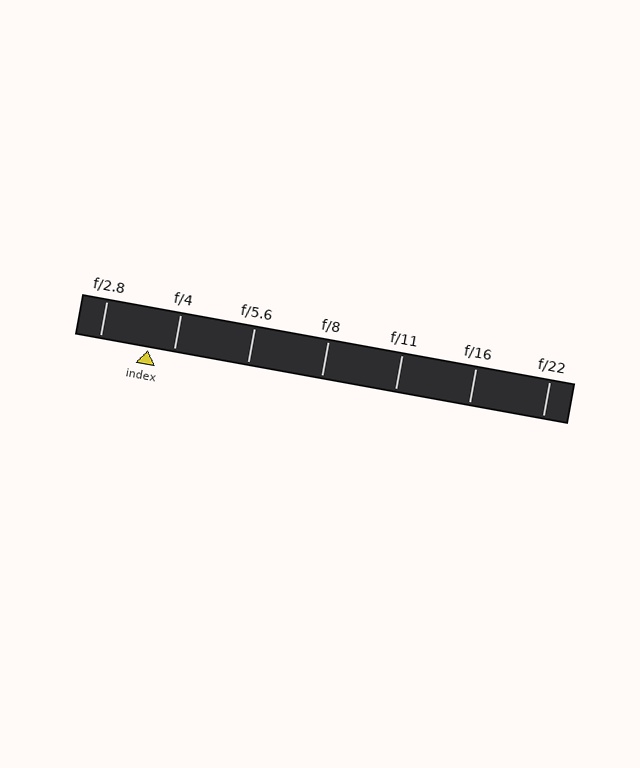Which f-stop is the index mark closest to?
The index mark is closest to f/4.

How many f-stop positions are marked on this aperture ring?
There are 7 f-stop positions marked.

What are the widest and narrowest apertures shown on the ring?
The widest aperture shown is f/2.8 and the narrowest is f/22.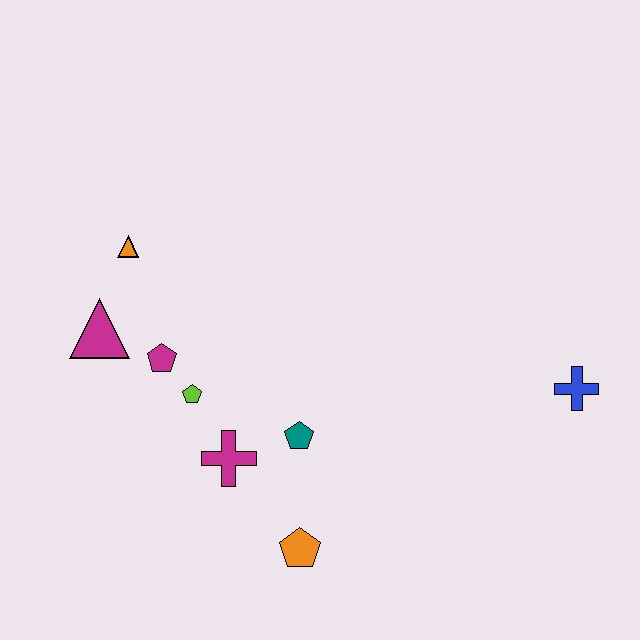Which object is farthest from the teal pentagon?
The blue cross is farthest from the teal pentagon.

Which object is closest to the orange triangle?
The magenta triangle is closest to the orange triangle.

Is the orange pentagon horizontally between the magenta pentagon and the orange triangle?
No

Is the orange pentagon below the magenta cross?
Yes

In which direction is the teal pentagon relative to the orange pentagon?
The teal pentagon is above the orange pentagon.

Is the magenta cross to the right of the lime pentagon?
Yes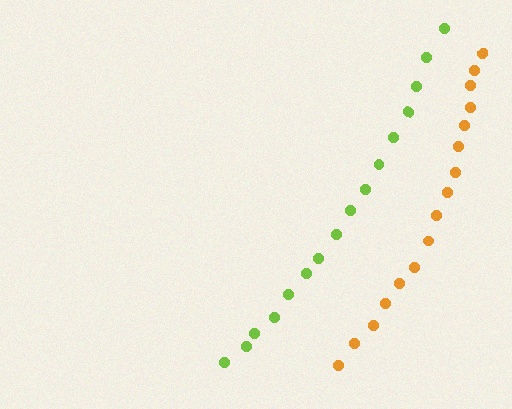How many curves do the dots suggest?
There are 2 distinct paths.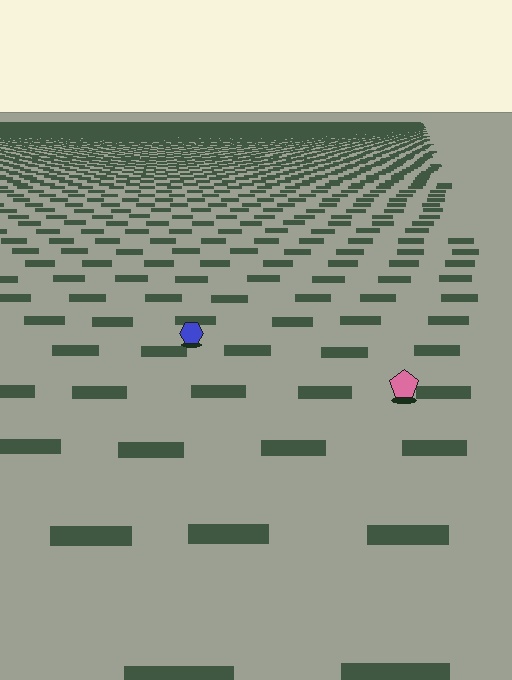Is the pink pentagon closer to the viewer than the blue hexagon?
Yes. The pink pentagon is closer — you can tell from the texture gradient: the ground texture is coarser near it.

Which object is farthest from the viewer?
The blue hexagon is farthest from the viewer. It appears smaller and the ground texture around it is denser.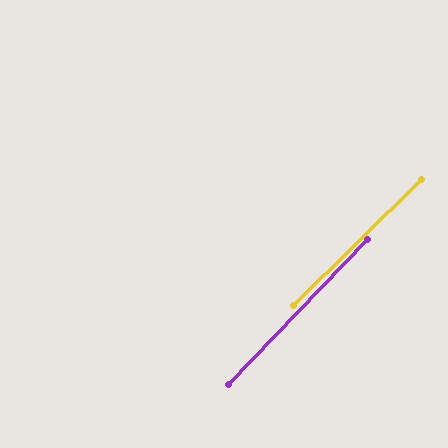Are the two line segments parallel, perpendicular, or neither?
Parallel — their directions differ by only 1.7°.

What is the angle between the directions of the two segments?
Approximately 2 degrees.